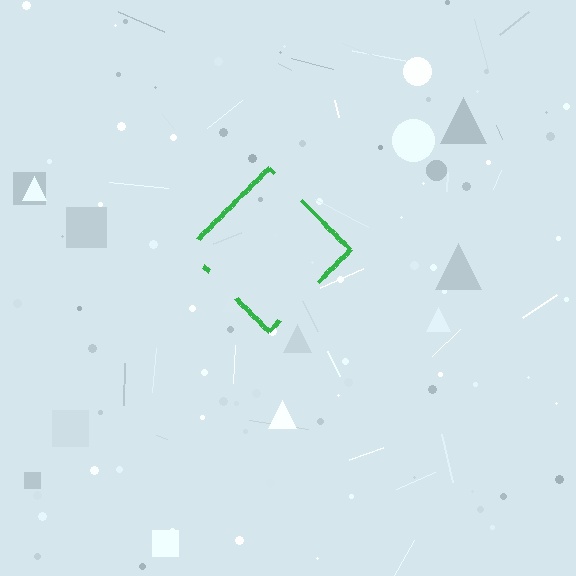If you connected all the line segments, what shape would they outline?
They would outline a diamond.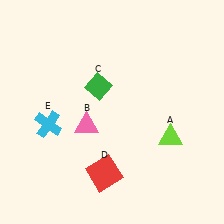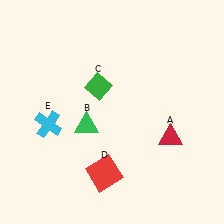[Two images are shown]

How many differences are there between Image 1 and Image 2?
There are 2 differences between the two images.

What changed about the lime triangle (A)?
In Image 1, A is lime. In Image 2, it changed to red.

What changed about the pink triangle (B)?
In Image 1, B is pink. In Image 2, it changed to green.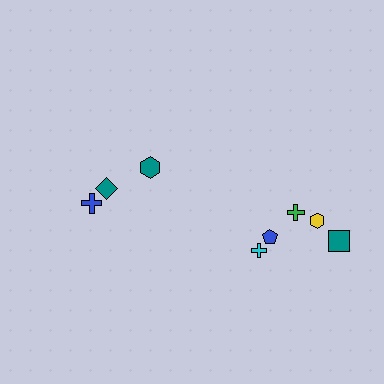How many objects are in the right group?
There are 5 objects.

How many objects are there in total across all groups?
There are 8 objects.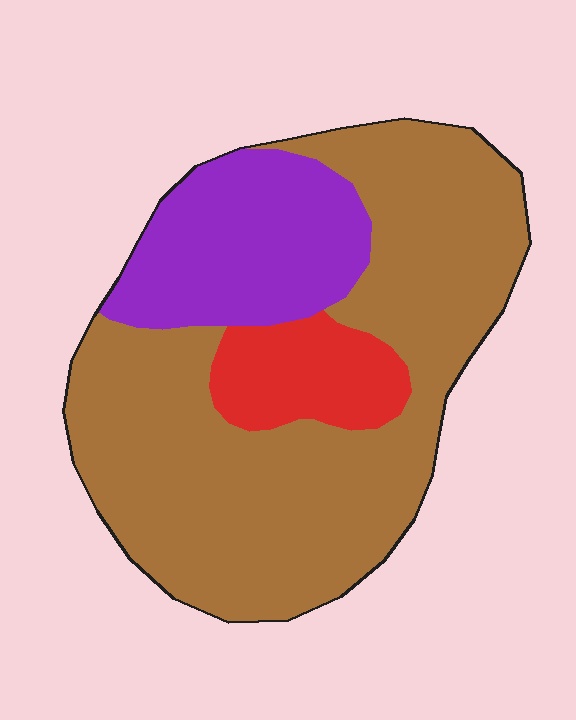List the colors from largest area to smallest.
From largest to smallest: brown, purple, red.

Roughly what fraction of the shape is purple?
Purple covers 22% of the shape.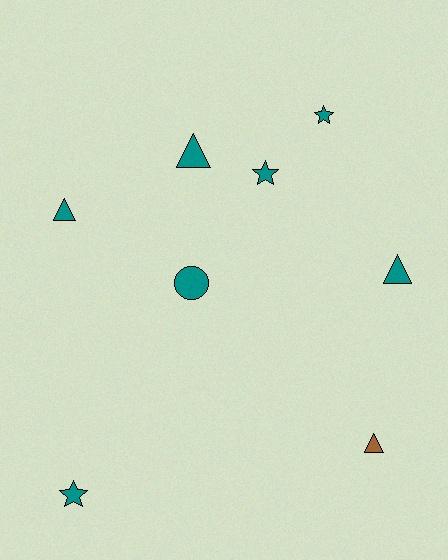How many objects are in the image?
There are 8 objects.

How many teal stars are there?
There are 3 teal stars.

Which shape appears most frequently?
Triangle, with 4 objects.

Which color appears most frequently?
Teal, with 7 objects.